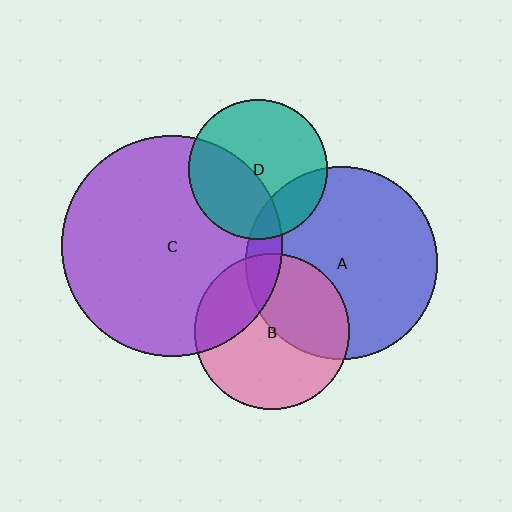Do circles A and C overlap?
Yes.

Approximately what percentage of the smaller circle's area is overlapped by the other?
Approximately 10%.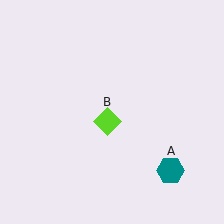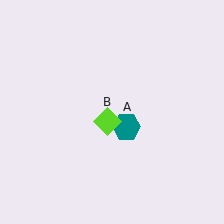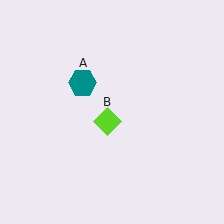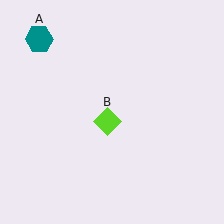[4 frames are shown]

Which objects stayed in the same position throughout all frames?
Lime diamond (object B) remained stationary.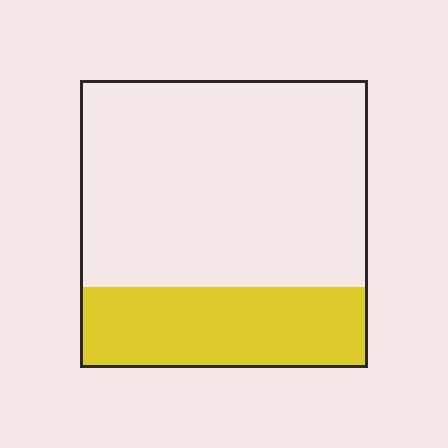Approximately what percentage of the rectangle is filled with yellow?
Approximately 30%.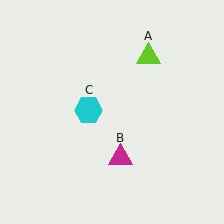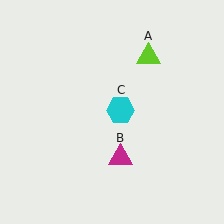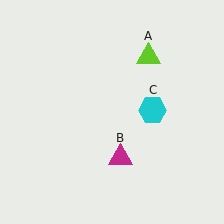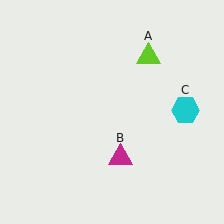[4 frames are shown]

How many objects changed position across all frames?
1 object changed position: cyan hexagon (object C).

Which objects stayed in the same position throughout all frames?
Lime triangle (object A) and magenta triangle (object B) remained stationary.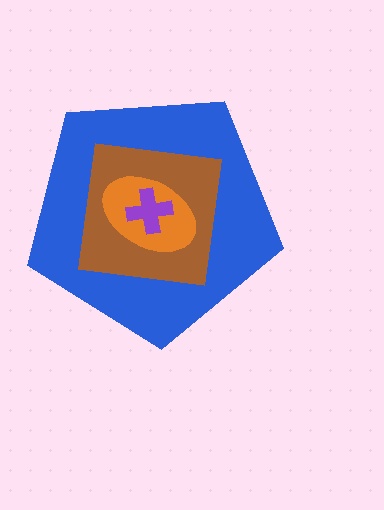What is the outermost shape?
The blue pentagon.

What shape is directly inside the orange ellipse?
The purple cross.